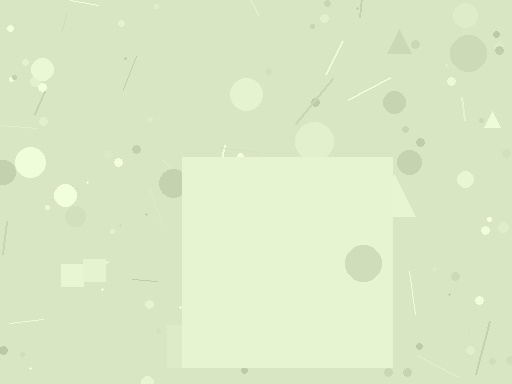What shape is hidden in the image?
A square is hidden in the image.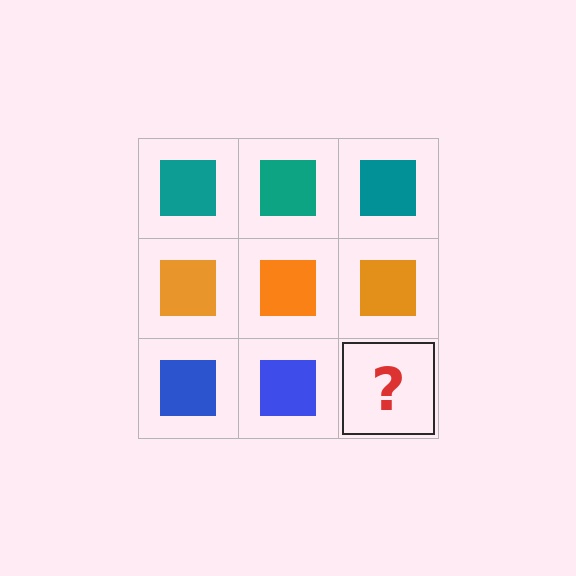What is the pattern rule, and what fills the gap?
The rule is that each row has a consistent color. The gap should be filled with a blue square.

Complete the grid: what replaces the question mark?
The question mark should be replaced with a blue square.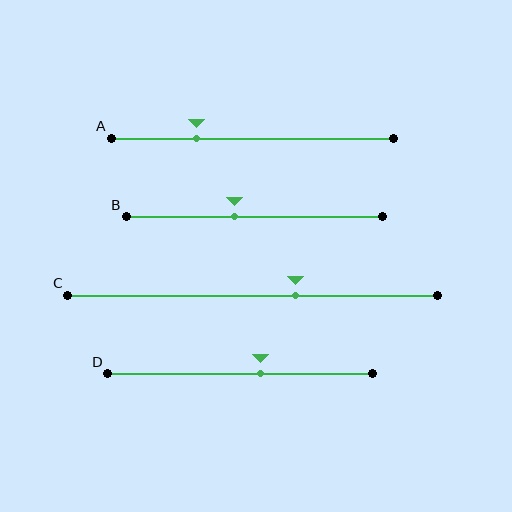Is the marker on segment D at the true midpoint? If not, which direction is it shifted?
No, the marker on segment D is shifted to the right by about 8% of the segment length.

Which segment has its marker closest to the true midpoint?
Segment D has its marker closest to the true midpoint.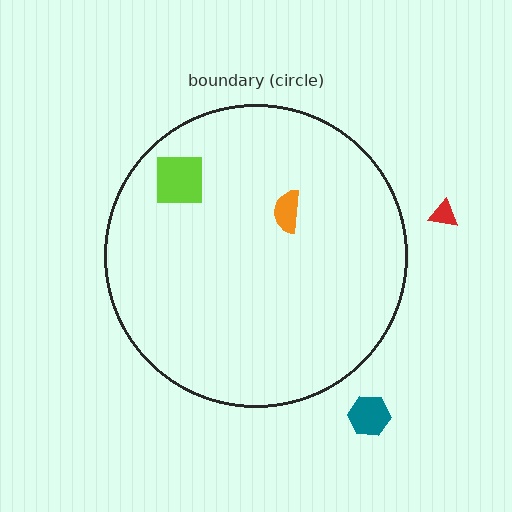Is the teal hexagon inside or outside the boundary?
Outside.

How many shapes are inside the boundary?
2 inside, 2 outside.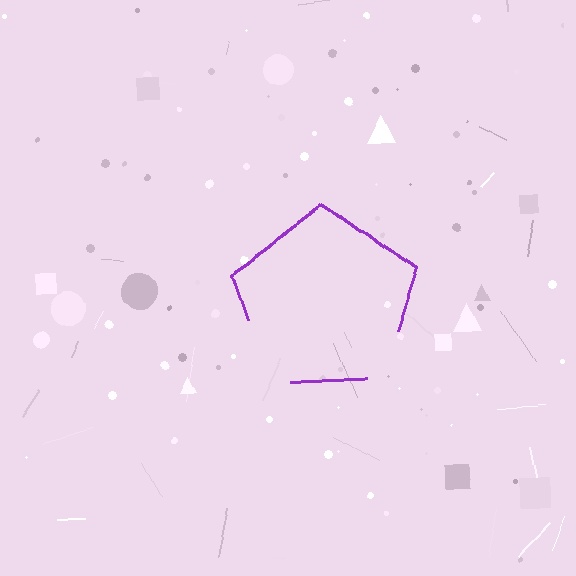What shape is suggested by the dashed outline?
The dashed outline suggests a pentagon.